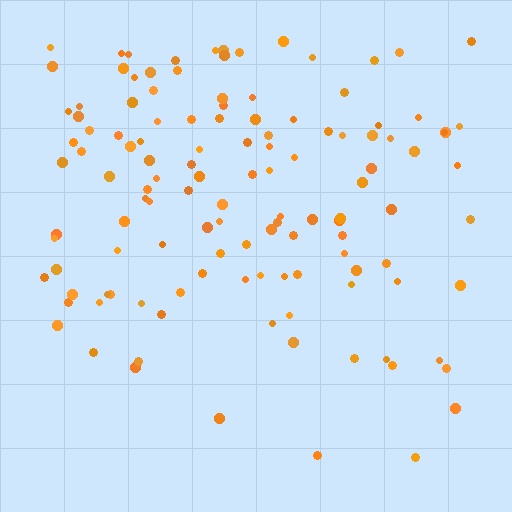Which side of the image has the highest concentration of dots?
The top.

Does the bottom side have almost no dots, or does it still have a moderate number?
Still a moderate number, just noticeably fewer than the top.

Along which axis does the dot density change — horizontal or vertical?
Vertical.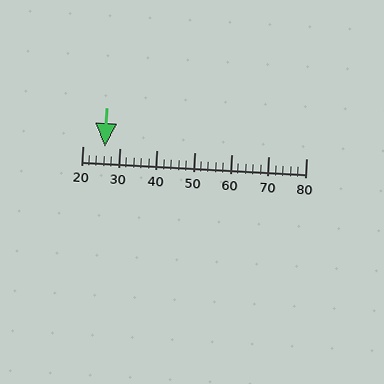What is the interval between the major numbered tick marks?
The major tick marks are spaced 10 units apart.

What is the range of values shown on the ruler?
The ruler shows values from 20 to 80.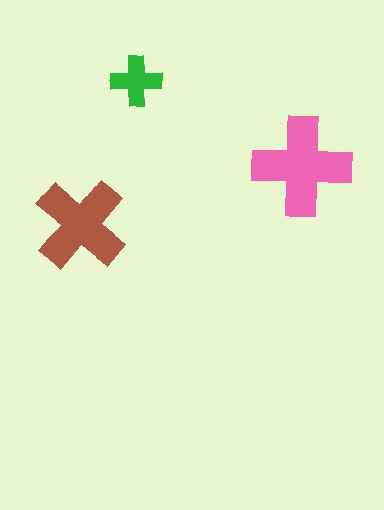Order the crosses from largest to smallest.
the pink one, the brown one, the green one.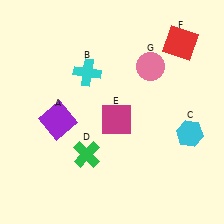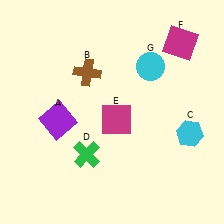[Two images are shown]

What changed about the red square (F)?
In Image 1, F is red. In Image 2, it changed to magenta.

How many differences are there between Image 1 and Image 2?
There are 3 differences between the two images.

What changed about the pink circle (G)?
In Image 1, G is pink. In Image 2, it changed to cyan.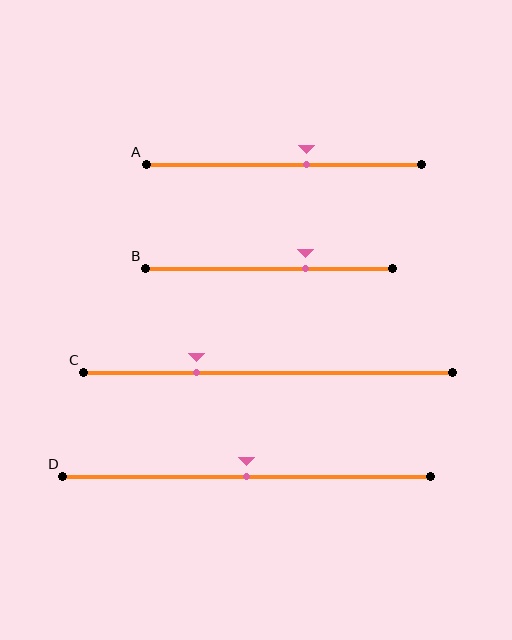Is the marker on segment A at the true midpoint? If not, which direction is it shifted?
No, the marker on segment A is shifted to the right by about 8% of the segment length.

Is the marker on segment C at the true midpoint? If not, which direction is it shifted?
No, the marker on segment C is shifted to the left by about 19% of the segment length.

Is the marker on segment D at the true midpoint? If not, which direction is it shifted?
Yes, the marker on segment D is at the true midpoint.